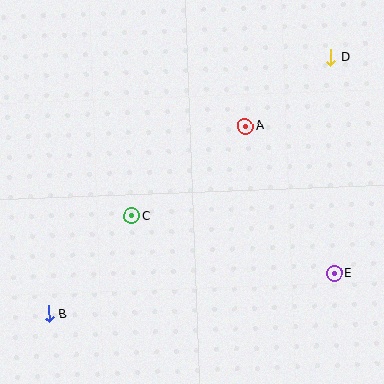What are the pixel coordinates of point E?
Point E is at (334, 273).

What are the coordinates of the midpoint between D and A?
The midpoint between D and A is at (288, 92).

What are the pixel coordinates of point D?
Point D is at (331, 57).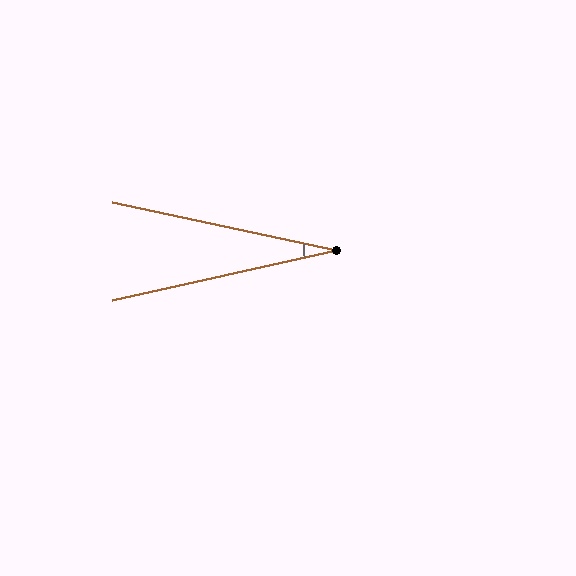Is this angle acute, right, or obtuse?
It is acute.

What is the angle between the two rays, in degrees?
Approximately 25 degrees.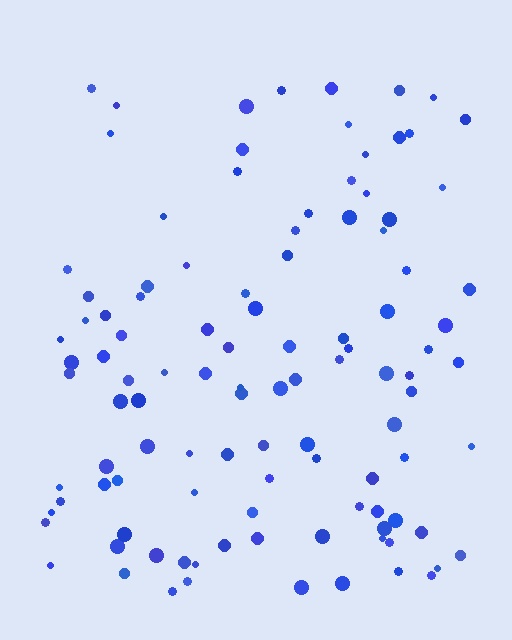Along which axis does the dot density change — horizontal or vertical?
Vertical.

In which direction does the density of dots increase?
From top to bottom, with the bottom side densest.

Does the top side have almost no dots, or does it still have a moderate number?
Still a moderate number, just noticeably fewer than the bottom.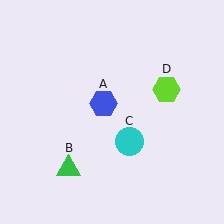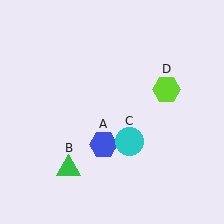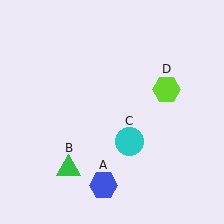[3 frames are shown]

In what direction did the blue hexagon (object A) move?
The blue hexagon (object A) moved down.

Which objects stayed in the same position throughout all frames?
Green triangle (object B) and cyan circle (object C) and lime hexagon (object D) remained stationary.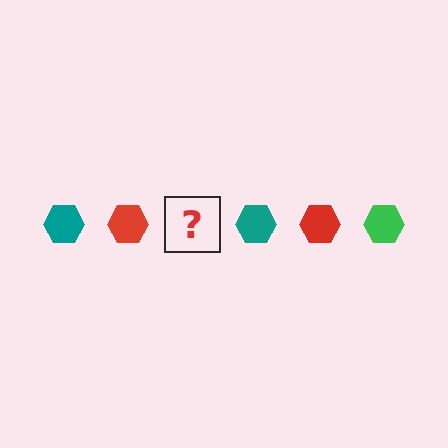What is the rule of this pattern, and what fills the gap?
The rule is that the pattern cycles through teal, red, green hexagons. The gap should be filled with a green hexagon.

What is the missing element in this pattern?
The missing element is a green hexagon.